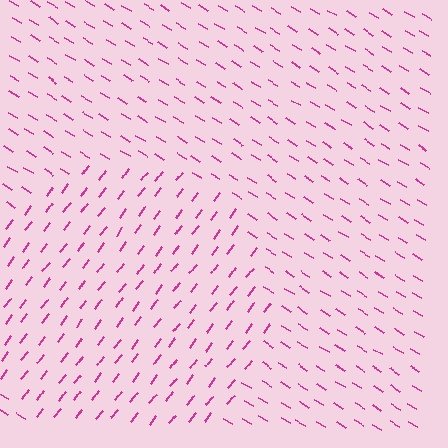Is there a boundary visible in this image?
Yes, there is a texture boundary formed by a change in line orientation.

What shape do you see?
I see a circle.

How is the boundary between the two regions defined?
The boundary is defined purely by a change in line orientation (approximately 84 degrees difference). All lines are the same color and thickness.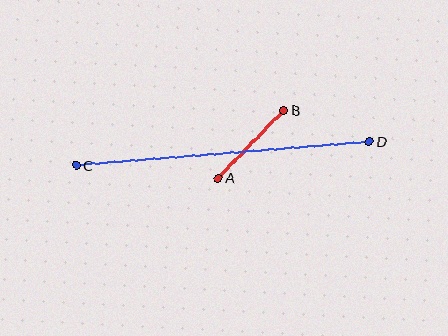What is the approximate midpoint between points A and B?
The midpoint is at approximately (251, 144) pixels.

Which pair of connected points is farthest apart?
Points C and D are farthest apart.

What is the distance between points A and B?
The distance is approximately 94 pixels.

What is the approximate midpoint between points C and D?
The midpoint is at approximately (223, 153) pixels.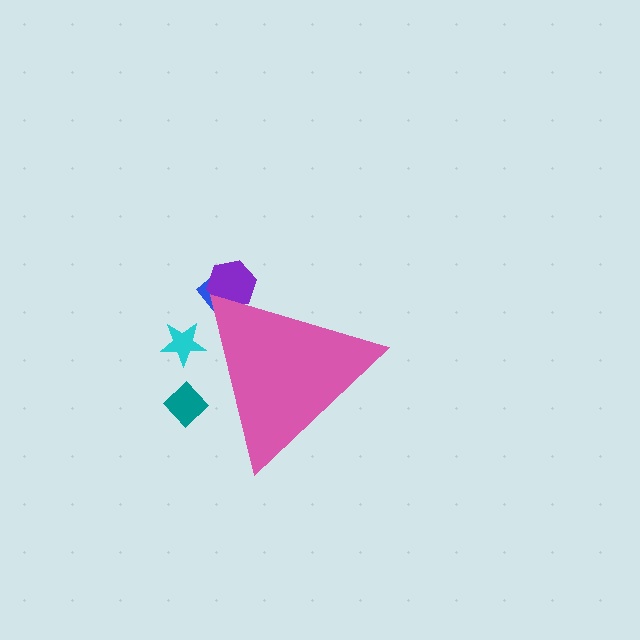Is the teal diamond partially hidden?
Yes, the teal diamond is partially hidden behind the pink triangle.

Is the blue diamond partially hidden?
Yes, the blue diamond is partially hidden behind the pink triangle.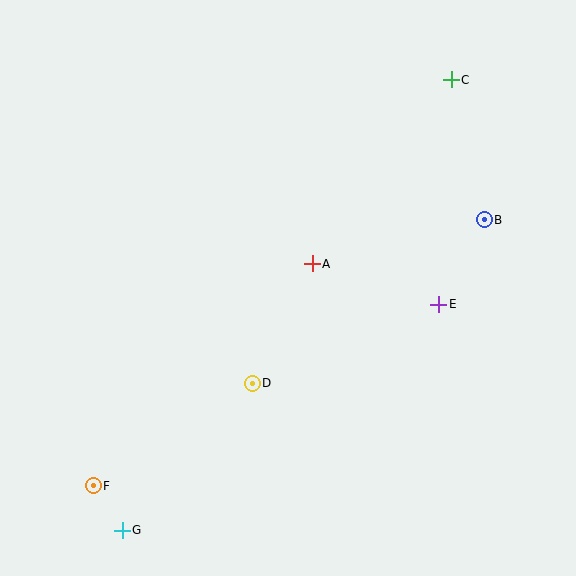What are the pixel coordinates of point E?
Point E is at (438, 304).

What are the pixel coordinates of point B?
Point B is at (484, 220).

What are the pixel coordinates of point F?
Point F is at (93, 486).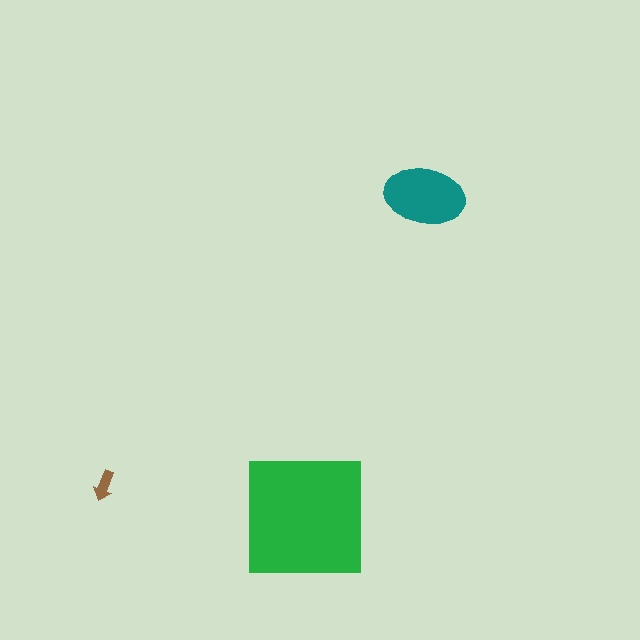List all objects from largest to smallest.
The green square, the teal ellipse, the brown arrow.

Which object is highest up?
The teal ellipse is topmost.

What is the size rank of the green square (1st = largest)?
1st.